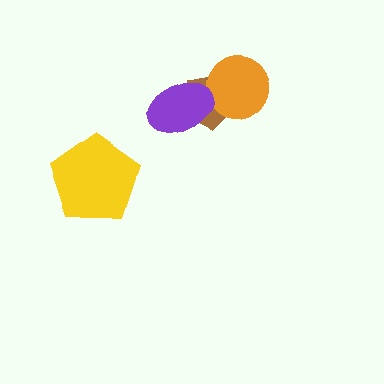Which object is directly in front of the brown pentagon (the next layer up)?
The orange circle is directly in front of the brown pentagon.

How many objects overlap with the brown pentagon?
2 objects overlap with the brown pentagon.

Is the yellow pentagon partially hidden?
No, no other shape covers it.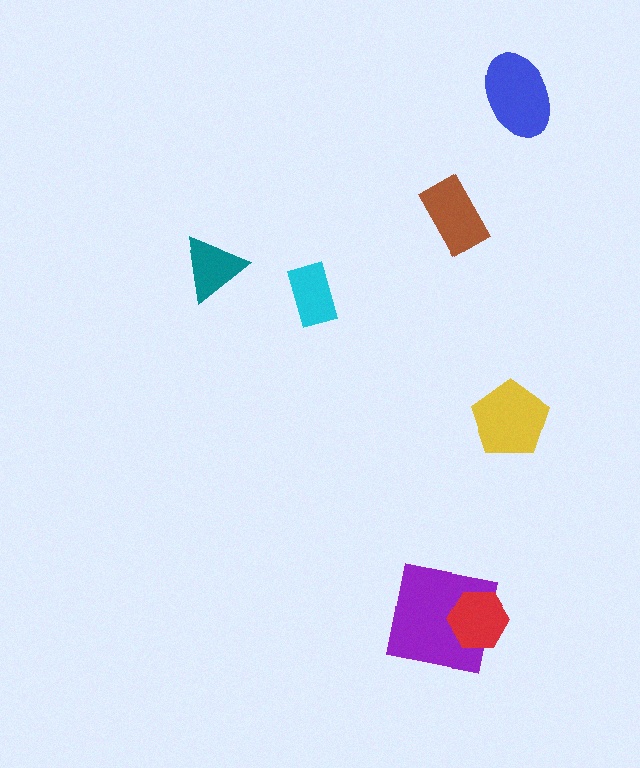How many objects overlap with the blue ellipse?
0 objects overlap with the blue ellipse.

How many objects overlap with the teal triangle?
0 objects overlap with the teal triangle.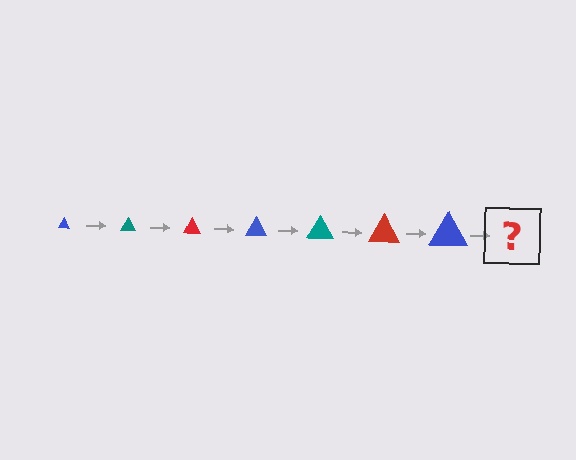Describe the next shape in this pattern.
It should be a teal triangle, larger than the previous one.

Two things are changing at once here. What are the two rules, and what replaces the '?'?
The two rules are that the triangle grows larger each step and the color cycles through blue, teal, and red. The '?' should be a teal triangle, larger than the previous one.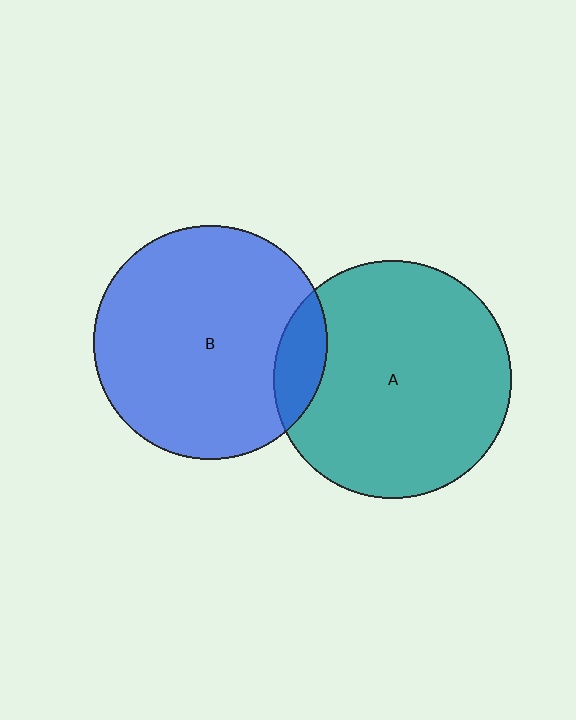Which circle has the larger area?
Circle A (teal).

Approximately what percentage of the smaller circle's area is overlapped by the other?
Approximately 10%.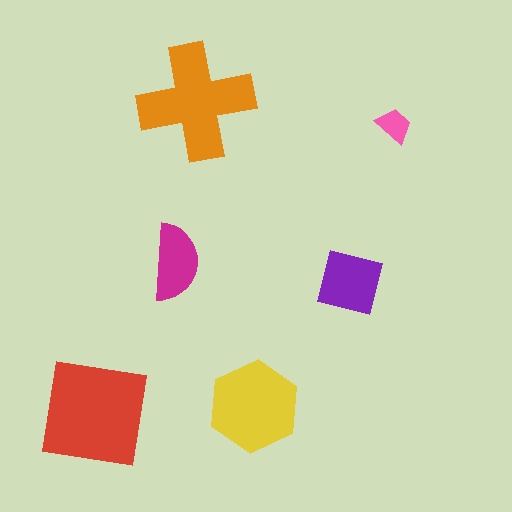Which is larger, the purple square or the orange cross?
The orange cross.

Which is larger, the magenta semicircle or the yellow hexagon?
The yellow hexagon.